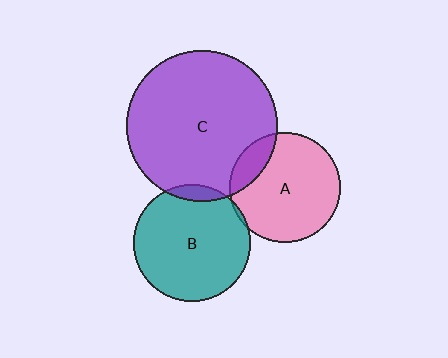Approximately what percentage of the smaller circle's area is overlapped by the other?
Approximately 5%.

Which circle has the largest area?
Circle C (purple).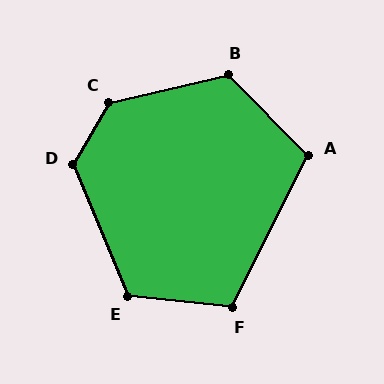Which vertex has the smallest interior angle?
A, at approximately 108 degrees.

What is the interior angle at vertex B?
Approximately 122 degrees (obtuse).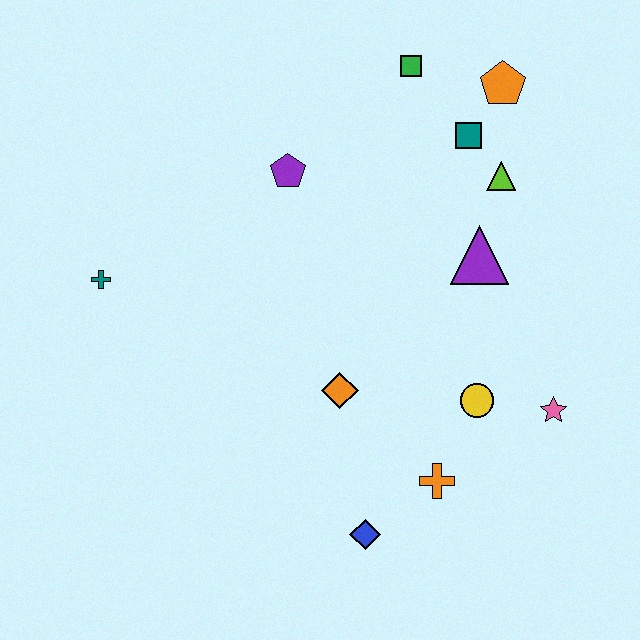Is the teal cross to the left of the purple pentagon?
Yes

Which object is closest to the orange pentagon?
The teal square is closest to the orange pentagon.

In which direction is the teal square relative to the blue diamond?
The teal square is above the blue diamond.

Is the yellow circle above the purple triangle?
No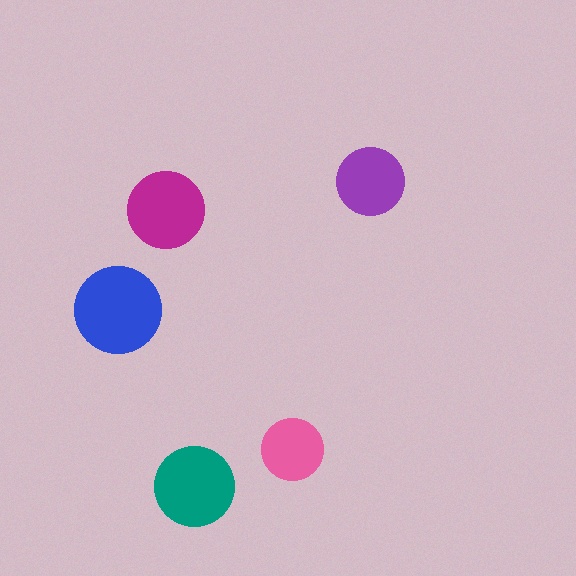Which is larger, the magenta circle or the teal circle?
The teal one.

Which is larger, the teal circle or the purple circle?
The teal one.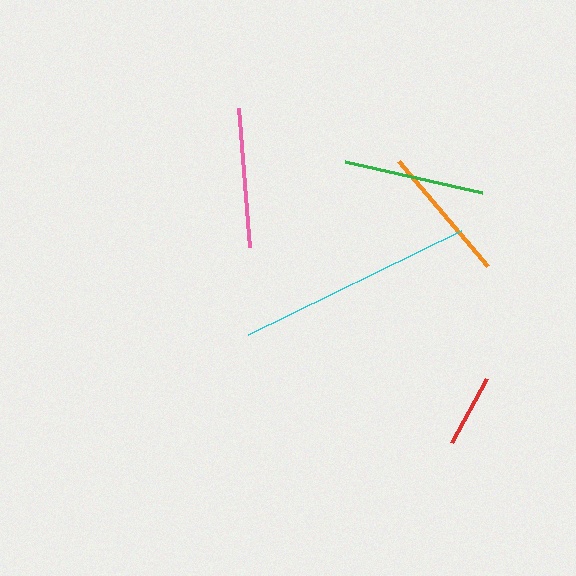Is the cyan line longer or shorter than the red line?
The cyan line is longer than the red line.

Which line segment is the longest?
The cyan line is the longest at approximately 237 pixels.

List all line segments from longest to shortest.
From longest to shortest: cyan, green, pink, orange, red.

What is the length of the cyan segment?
The cyan segment is approximately 237 pixels long.